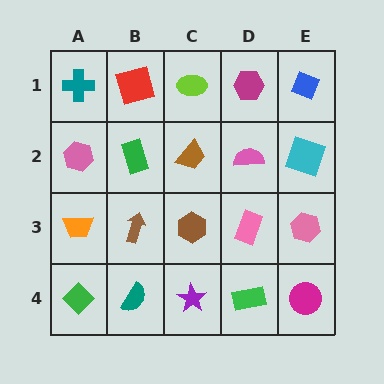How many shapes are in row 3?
5 shapes.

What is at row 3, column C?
A brown hexagon.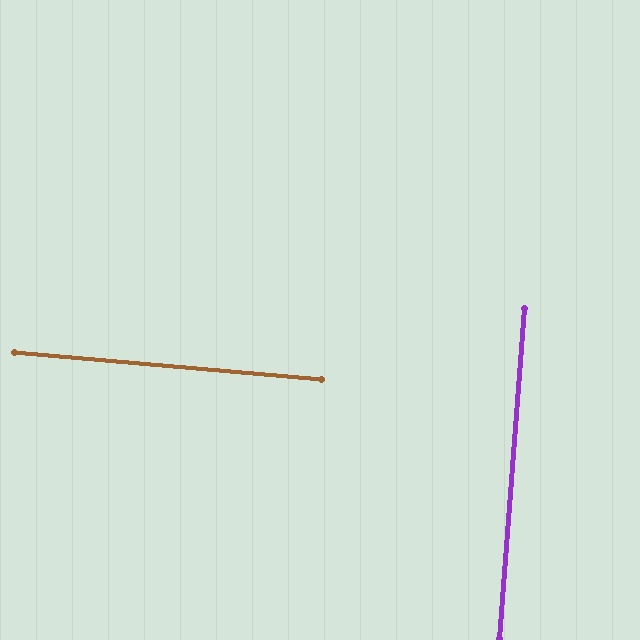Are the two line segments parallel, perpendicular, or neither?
Perpendicular — they meet at approximately 89°.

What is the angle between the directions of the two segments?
Approximately 89 degrees.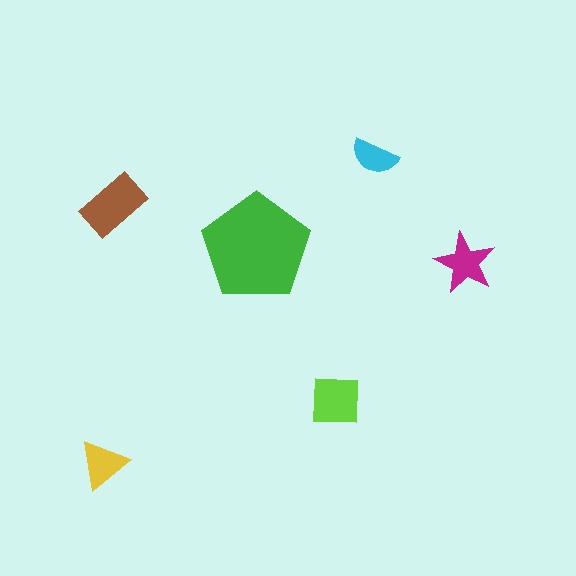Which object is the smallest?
The cyan semicircle.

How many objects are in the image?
There are 6 objects in the image.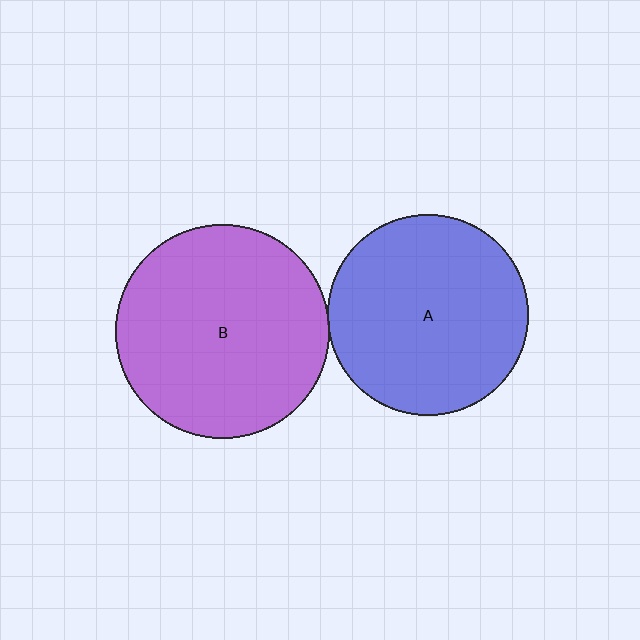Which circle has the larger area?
Circle B (purple).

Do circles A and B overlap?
Yes.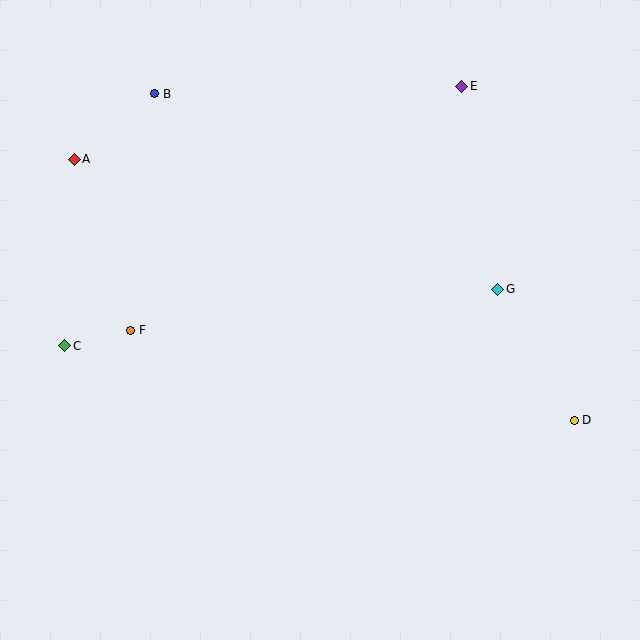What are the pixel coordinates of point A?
Point A is at (74, 159).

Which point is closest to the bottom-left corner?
Point C is closest to the bottom-left corner.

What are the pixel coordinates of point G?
Point G is at (498, 289).